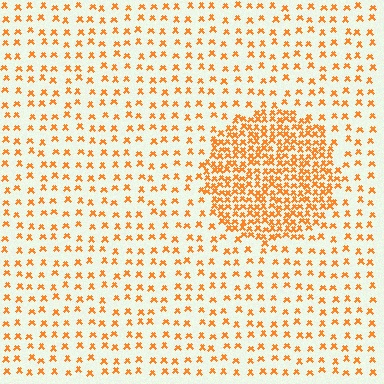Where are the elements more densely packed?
The elements are more densely packed inside the circle boundary.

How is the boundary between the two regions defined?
The boundary is defined by a change in element density (approximately 2.8x ratio). All elements are the same color, size, and shape.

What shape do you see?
I see a circle.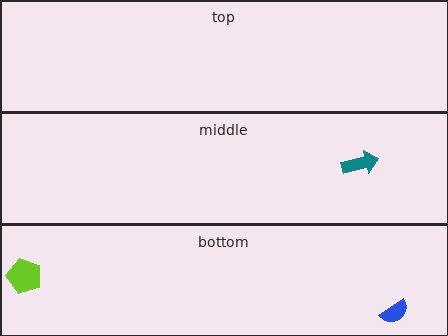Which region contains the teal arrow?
The middle region.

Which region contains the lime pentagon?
The bottom region.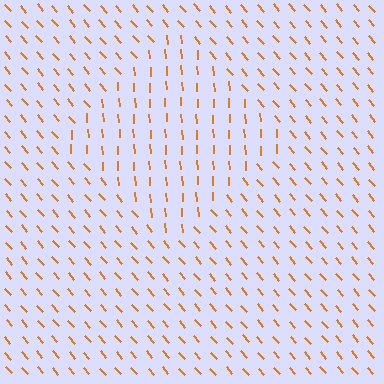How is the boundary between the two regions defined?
The boundary is defined purely by a change in line orientation (approximately 37 degrees difference). All lines are the same color and thickness.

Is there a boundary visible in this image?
Yes, there is a texture boundary formed by a change in line orientation.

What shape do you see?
I see a diamond.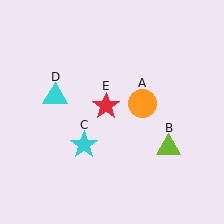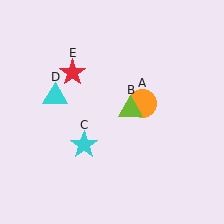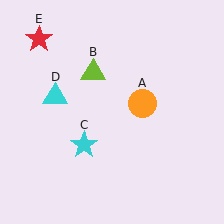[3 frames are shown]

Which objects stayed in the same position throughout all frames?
Orange circle (object A) and cyan star (object C) and cyan triangle (object D) remained stationary.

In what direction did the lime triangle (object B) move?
The lime triangle (object B) moved up and to the left.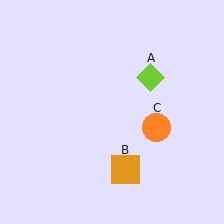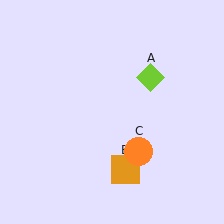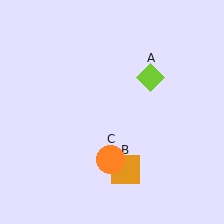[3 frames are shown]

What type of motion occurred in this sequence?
The orange circle (object C) rotated clockwise around the center of the scene.